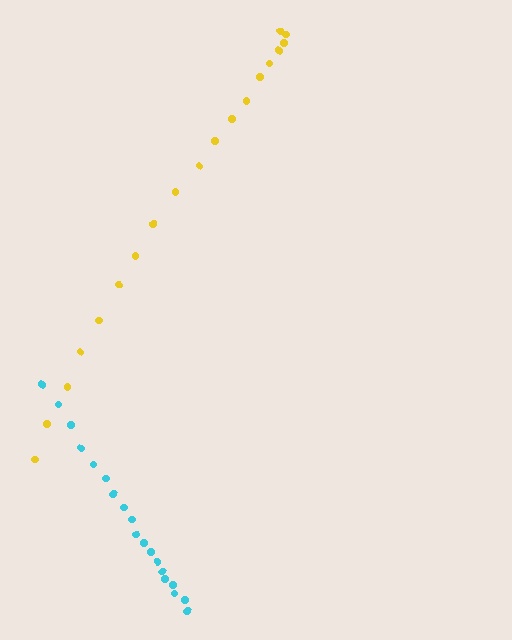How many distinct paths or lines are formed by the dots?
There are 2 distinct paths.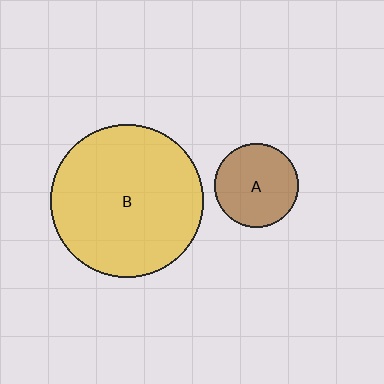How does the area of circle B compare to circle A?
Approximately 3.3 times.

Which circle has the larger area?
Circle B (yellow).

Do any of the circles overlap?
No, none of the circles overlap.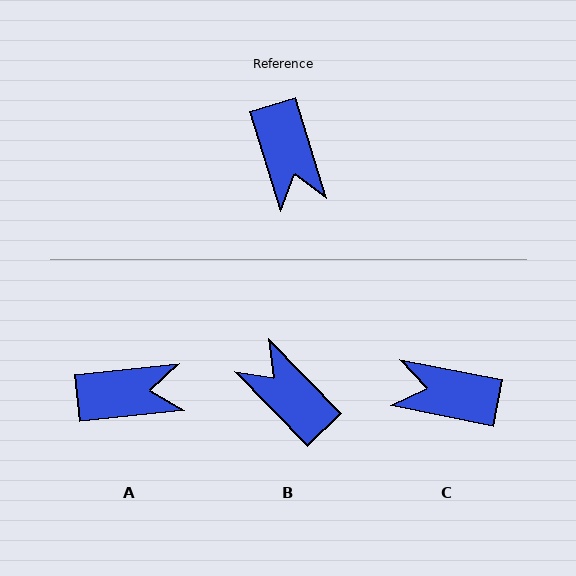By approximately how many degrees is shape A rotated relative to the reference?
Approximately 79 degrees counter-clockwise.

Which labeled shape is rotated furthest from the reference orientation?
B, about 153 degrees away.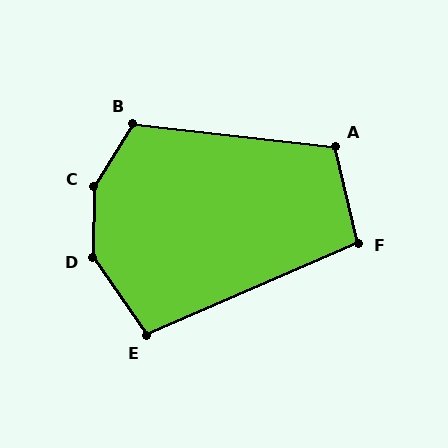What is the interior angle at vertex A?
Approximately 110 degrees (obtuse).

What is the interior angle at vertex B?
Approximately 116 degrees (obtuse).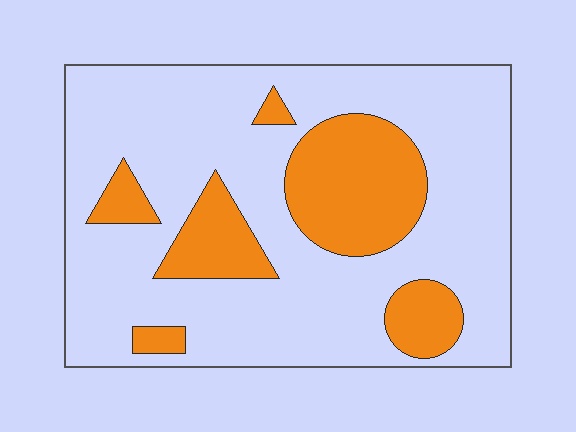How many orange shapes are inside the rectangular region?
6.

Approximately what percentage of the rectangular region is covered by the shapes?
Approximately 25%.